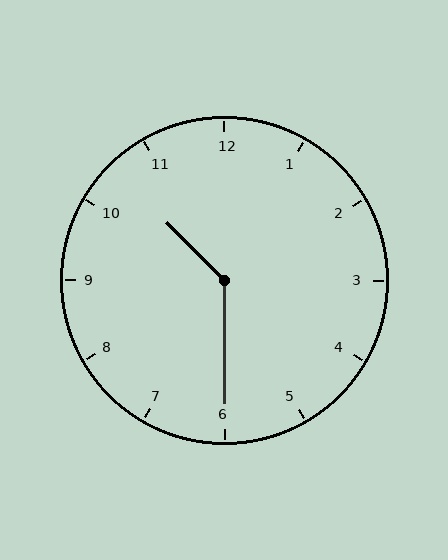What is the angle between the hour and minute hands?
Approximately 135 degrees.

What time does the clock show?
10:30.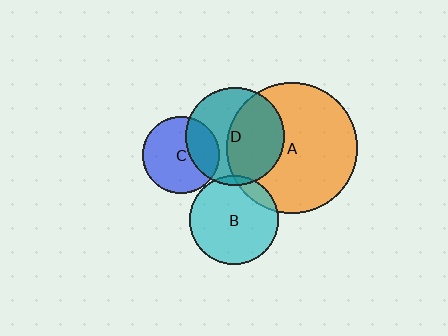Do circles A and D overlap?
Yes.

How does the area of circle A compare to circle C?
Approximately 2.9 times.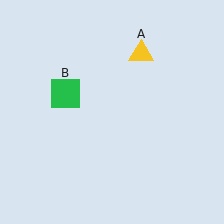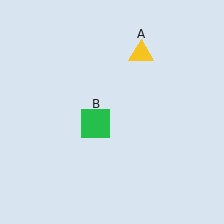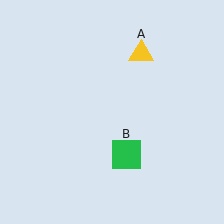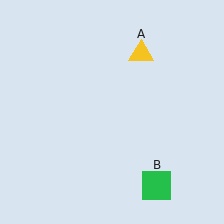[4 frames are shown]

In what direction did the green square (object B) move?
The green square (object B) moved down and to the right.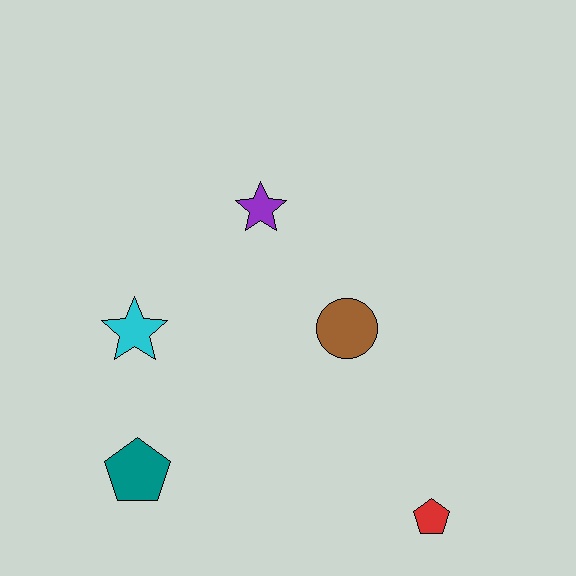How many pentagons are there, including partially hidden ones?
There are 2 pentagons.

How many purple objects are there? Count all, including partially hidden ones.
There is 1 purple object.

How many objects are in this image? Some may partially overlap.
There are 5 objects.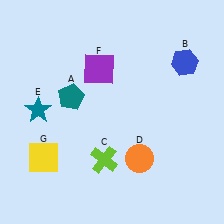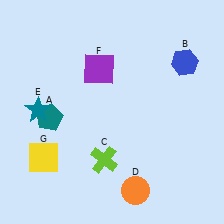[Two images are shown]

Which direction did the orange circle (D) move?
The orange circle (D) moved down.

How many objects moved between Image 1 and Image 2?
2 objects moved between the two images.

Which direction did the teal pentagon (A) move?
The teal pentagon (A) moved left.